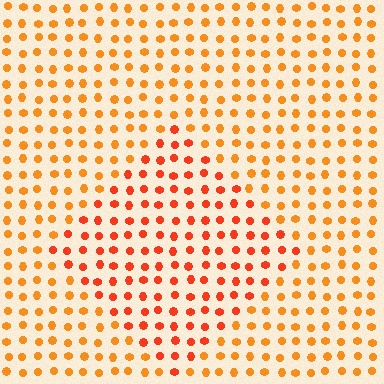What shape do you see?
I see a diamond.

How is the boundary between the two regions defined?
The boundary is defined purely by a slight shift in hue (about 24 degrees). Spacing, size, and orientation are identical on both sides.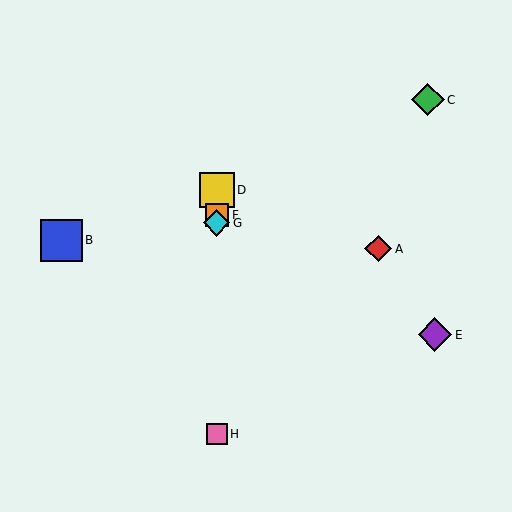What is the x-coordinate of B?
Object B is at x≈61.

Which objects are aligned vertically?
Objects D, F, G, H are aligned vertically.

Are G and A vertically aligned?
No, G is at x≈217 and A is at x≈378.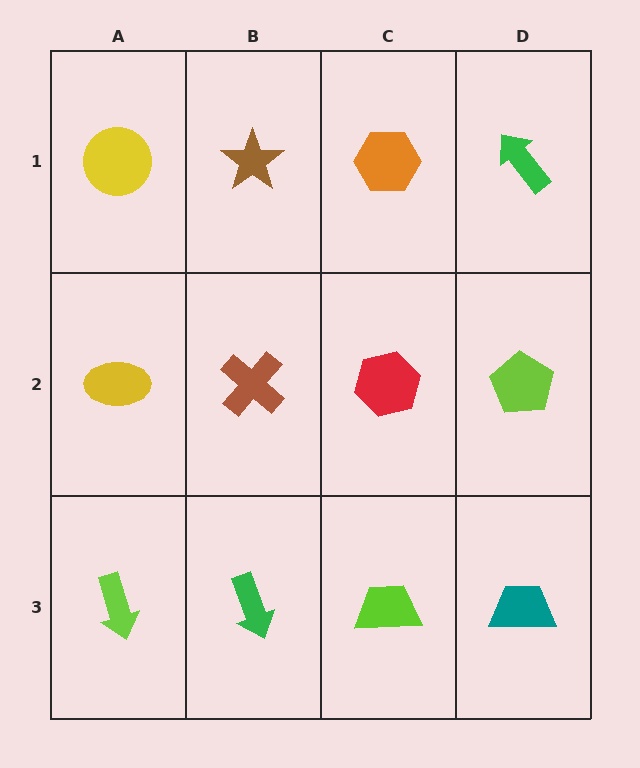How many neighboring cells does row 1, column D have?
2.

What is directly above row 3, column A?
A yellow ellipse.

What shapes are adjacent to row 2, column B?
A brown star (row 1, column B), a green arrow (row 3, column B), a yellow ellipse (row 2, column A), a red hexagon (row 2, column C).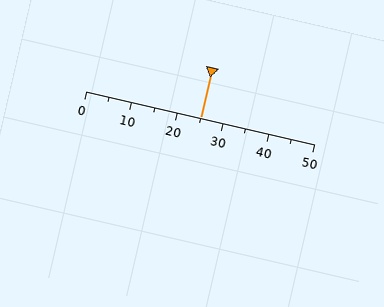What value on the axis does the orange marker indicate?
The marker indicates approximately 25.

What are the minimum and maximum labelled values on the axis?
The axis runs from 0 to 50.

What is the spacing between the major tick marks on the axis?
The major ticks are spaced 10 apart.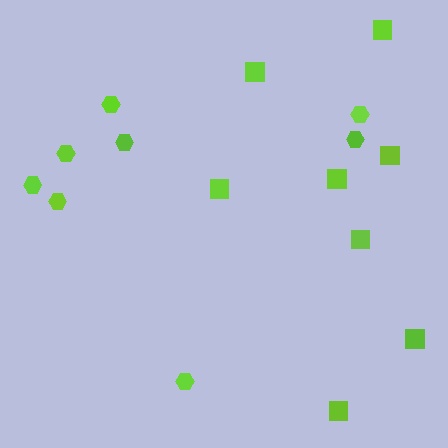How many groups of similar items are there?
There are 2 groups: one group of hexagons (8) and one group of squares (8).